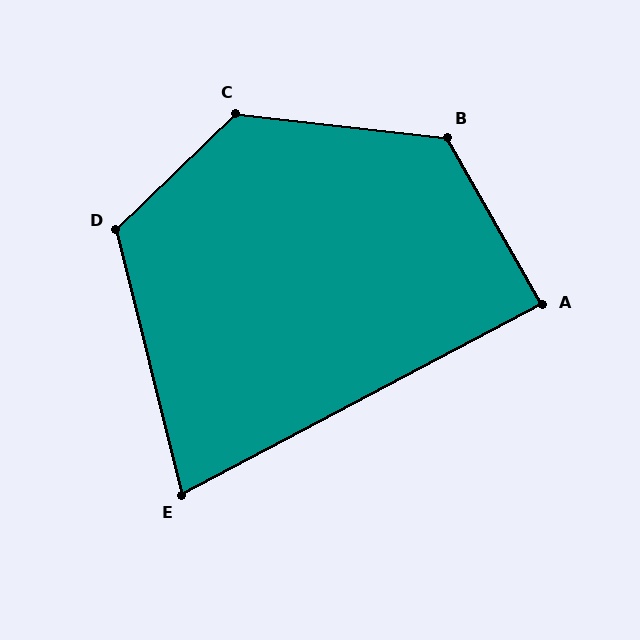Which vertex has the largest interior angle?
C, at approximately 129 degrees.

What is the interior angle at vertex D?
Approximately 120 degrees (obtuse).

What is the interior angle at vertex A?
Approximately 88 degrees (approximately right).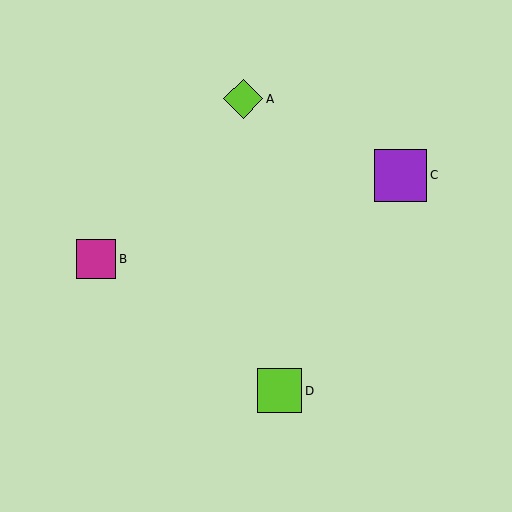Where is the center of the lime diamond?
The center of the lime diamond is at (243, 99).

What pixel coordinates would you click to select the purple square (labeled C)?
Click at (400, 175) to select the purple square C.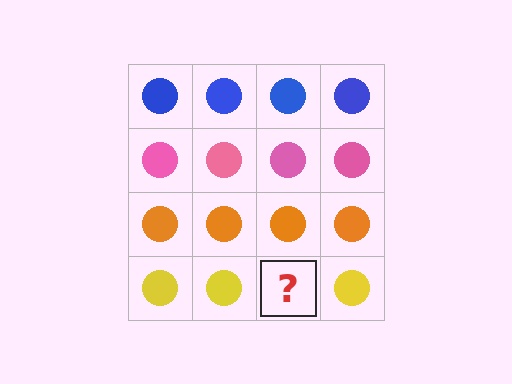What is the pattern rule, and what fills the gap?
The rule is that each row has a consistent color. The gap should be filled with a yellow circle.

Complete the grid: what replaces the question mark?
The question mark should be replaced with a yellow circle.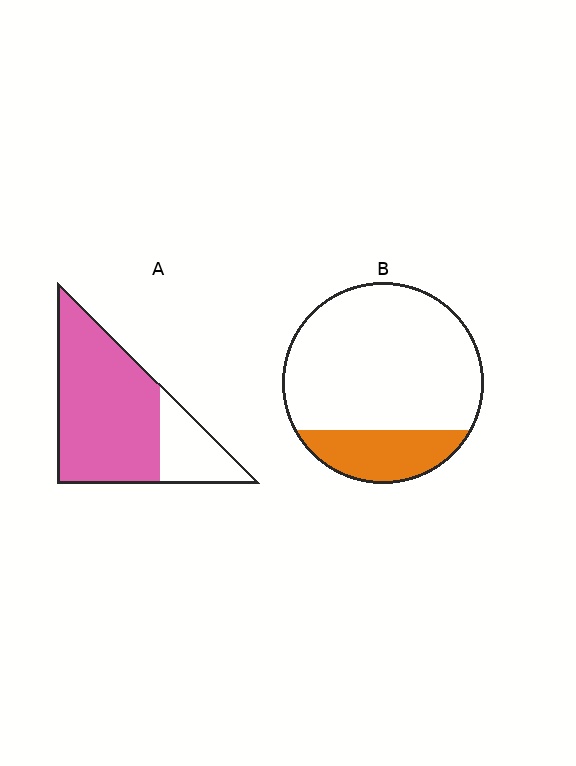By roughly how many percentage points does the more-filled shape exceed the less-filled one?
By roughly 55 percentage points (A over B).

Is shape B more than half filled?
No.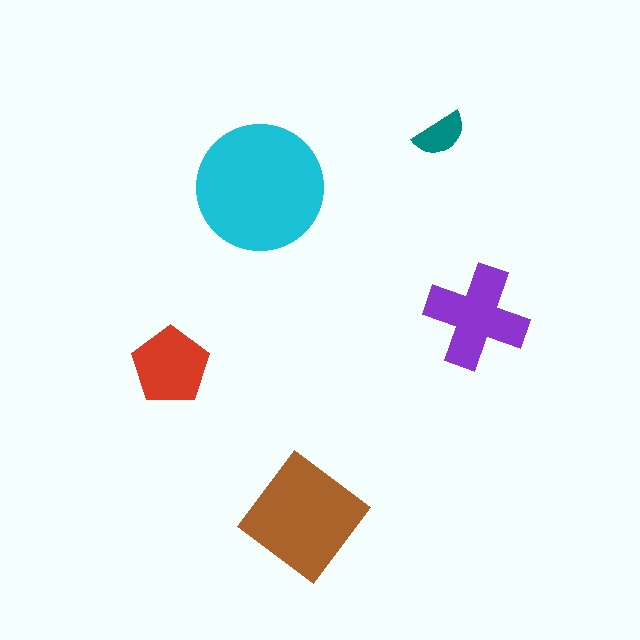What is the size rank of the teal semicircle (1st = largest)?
5th.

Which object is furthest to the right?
The purple cross is rightmost.